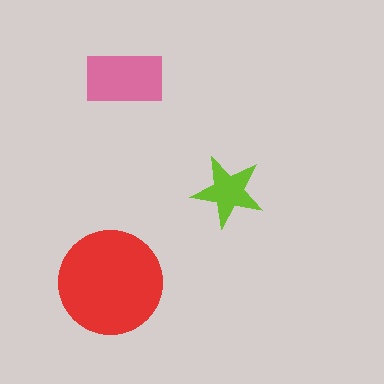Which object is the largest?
The red circle.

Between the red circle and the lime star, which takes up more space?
The red circle.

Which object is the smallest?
The lime star.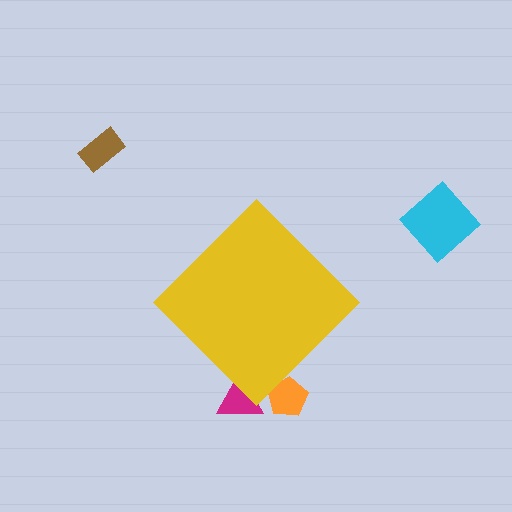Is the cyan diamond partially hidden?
No, the cyan diamond is fully visible.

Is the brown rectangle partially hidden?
No, the brown rectangle is fully visible.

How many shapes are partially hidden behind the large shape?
2 shapes are partially hidden.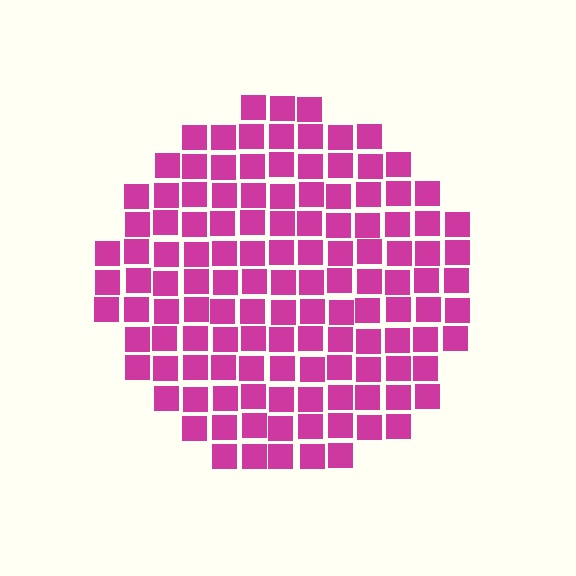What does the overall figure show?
The overall figure shows a circle.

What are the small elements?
The small elements are squares.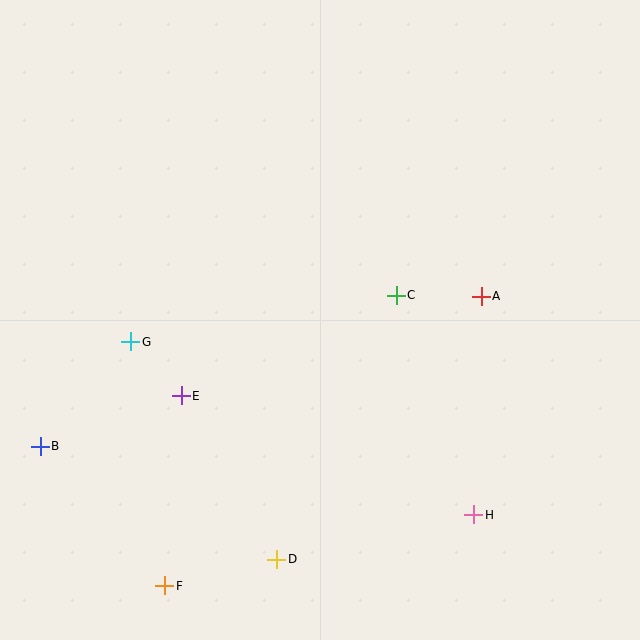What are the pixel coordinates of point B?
Point B is at (40, 446).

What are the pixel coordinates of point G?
Point G is at (131, 342).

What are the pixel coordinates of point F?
Point F is at (165, 586).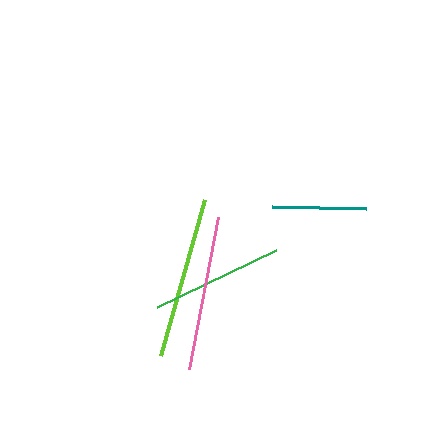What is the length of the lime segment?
The lime segment is approximately 163 pixels long.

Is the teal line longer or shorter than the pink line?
The pink line is longer than the teal line.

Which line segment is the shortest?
The teal line is the shortest at approximately 94 pixels.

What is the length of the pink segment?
The pink segment is approximately 154 pixels long.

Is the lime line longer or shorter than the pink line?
The lime line is longer than the pink line.